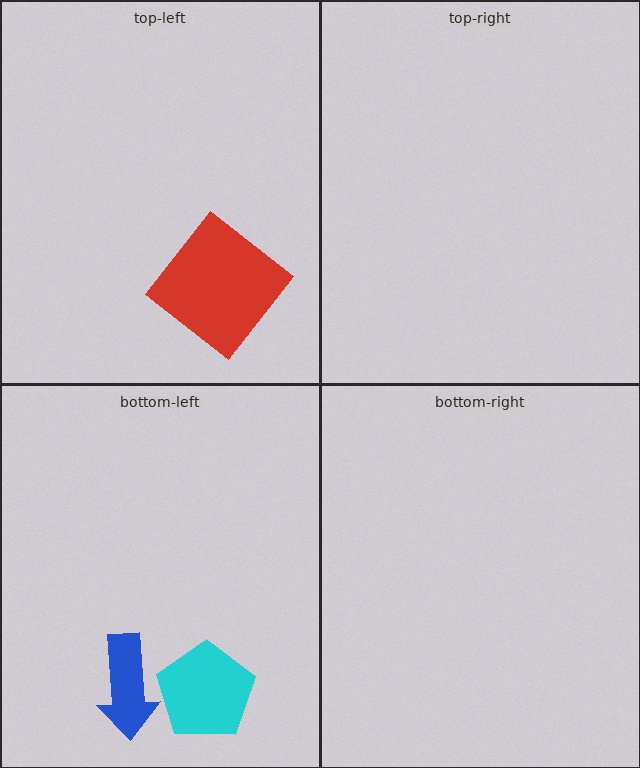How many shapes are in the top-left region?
1.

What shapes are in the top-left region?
The red diamond.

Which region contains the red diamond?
The top-left region.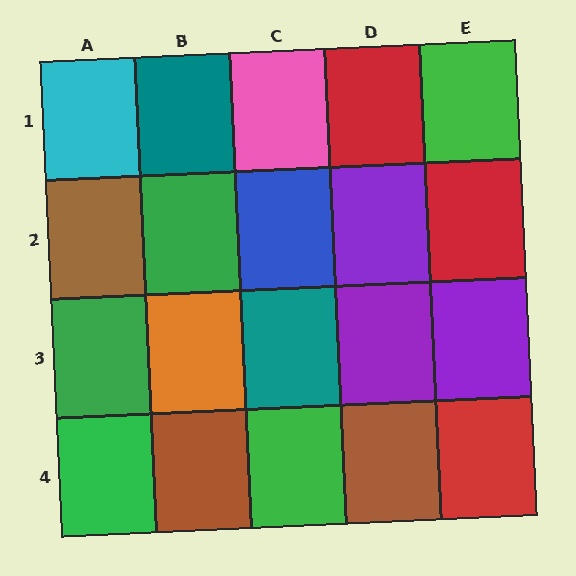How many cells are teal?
2 cells are teal.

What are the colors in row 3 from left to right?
Green, orange, teal, purple, purple.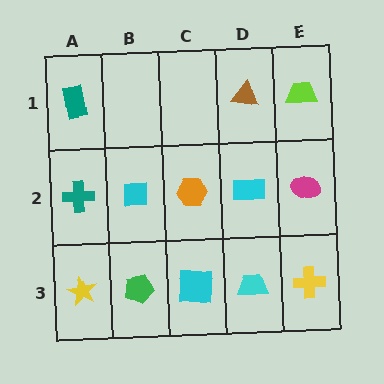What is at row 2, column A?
A teal cross.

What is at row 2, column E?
A magenta ellipse.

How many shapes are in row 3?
5 shapes.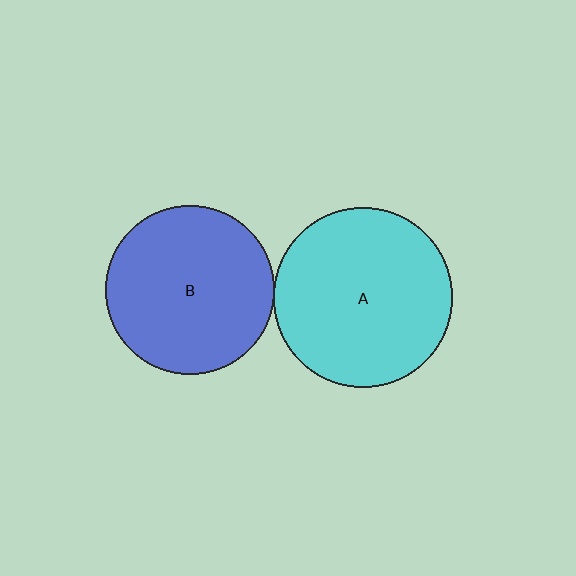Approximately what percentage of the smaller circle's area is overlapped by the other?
Approximately 5%.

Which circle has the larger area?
Circle A (cyan).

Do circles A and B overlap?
Yes.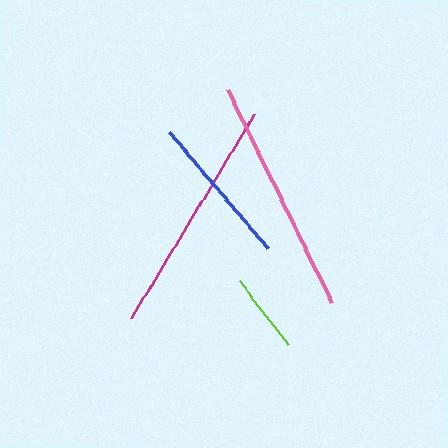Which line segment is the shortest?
The lime line is the shortest at approximately 81 pixels.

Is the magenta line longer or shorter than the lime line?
The magenta line is longer than the lime line.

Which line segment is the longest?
The magenta line is the longest at approximately 239 pixels.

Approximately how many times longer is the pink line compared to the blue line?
The pink line is approximately 1.6 times the length of the blue line.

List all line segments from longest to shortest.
From longest to shortest: magenta, pink, blue, lime.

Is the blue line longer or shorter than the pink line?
The pink line is longer than the blue line.